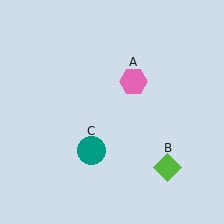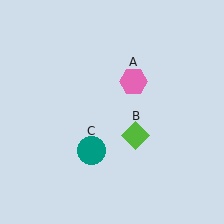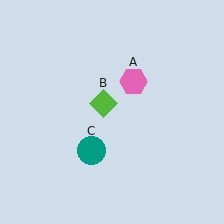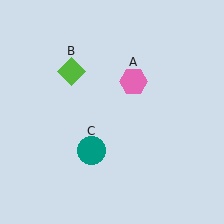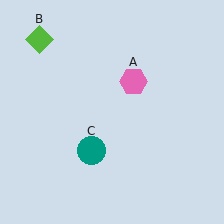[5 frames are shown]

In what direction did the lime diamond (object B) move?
The lime diamond (object B) moved up and to the left.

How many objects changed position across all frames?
1 object changed position: lime diamond (object B).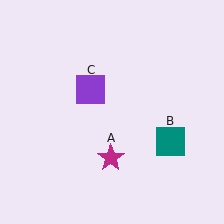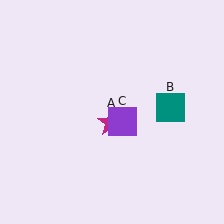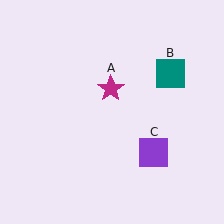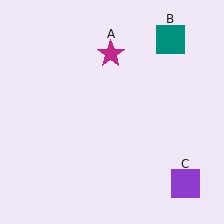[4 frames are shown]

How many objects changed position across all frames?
3 objects changed position: magenta star (object A), teal square (object B), purple square (object C).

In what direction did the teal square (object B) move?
The teal square (object B) moved up.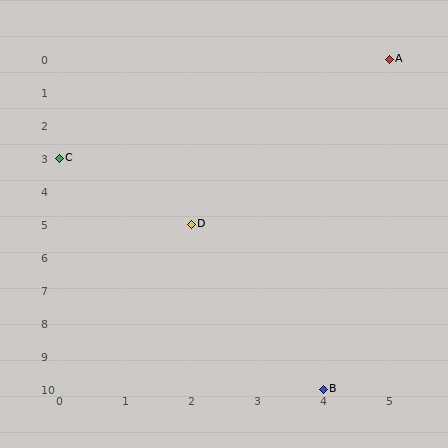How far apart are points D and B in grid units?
Points D and B are 2 columns and 5 rows apart (about 5.4 grid units diagonally).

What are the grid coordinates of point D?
Point D is at grid coordinates (2, 5).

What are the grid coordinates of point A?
Point A is at grid coordinates (5, 0).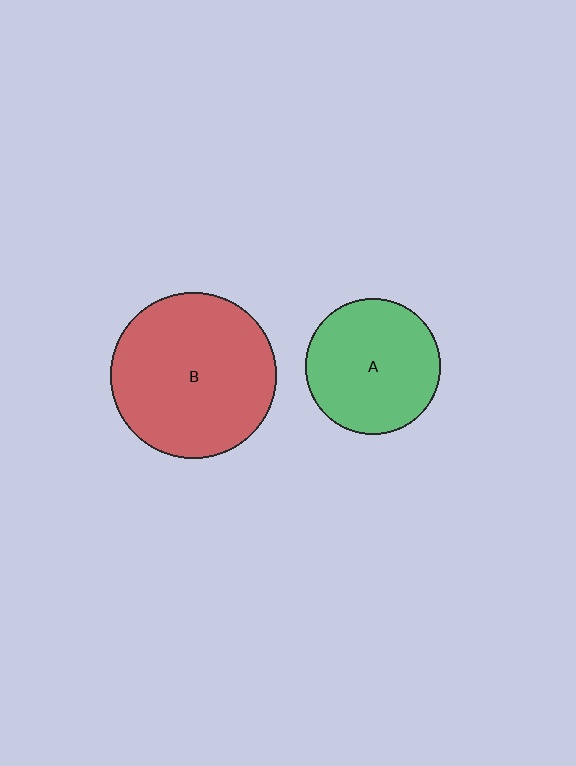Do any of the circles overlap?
No, none of the circles overlap.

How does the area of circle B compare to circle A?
Approximately 1.5 times.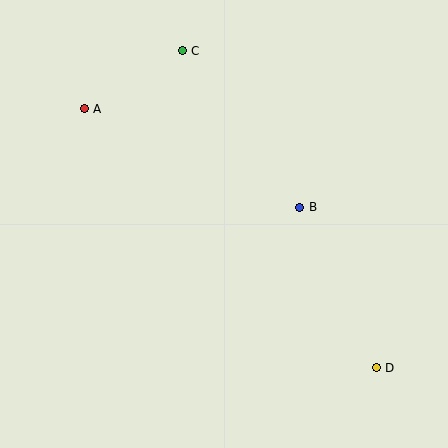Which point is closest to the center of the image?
Point B at (300, 207) is closest to the center.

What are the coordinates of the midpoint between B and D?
The midpoint between B and D is at (338, 288).